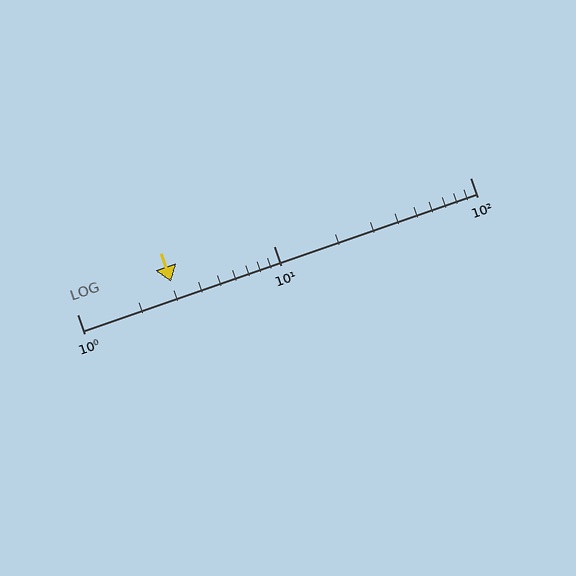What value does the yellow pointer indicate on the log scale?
The pointer indicates approximately 3.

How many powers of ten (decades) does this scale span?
The scale spans 2 decades, from 1 to 100.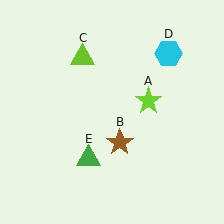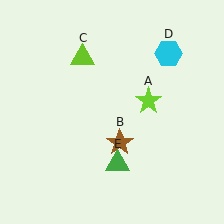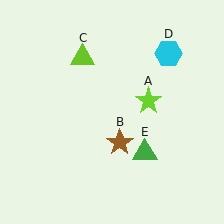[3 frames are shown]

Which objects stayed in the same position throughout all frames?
Lime star (object A) and brown star (object B) and lime triangle (object C) and cyan hexagon (object D) remained stationary.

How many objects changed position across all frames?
1 object changed position: green triangle (object E).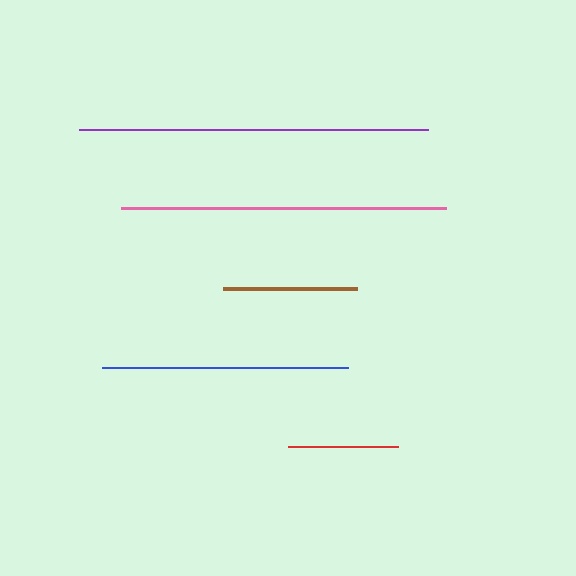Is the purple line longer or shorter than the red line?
The purple line is longer than the red line.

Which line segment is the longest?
The purple line is the longest at approximately 349 pixels.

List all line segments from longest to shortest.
From longest to shortest: purple, pink, blue, brown, red.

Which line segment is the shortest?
The red line is the shortest at approximately 110 pixels.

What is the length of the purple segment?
The purple segment is approximately 349 pixels long.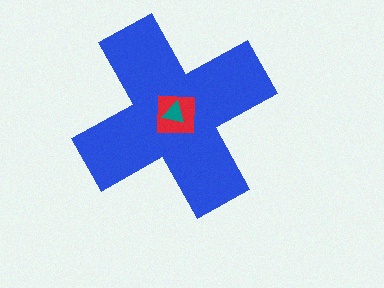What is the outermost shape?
The blue cross.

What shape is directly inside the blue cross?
The red square.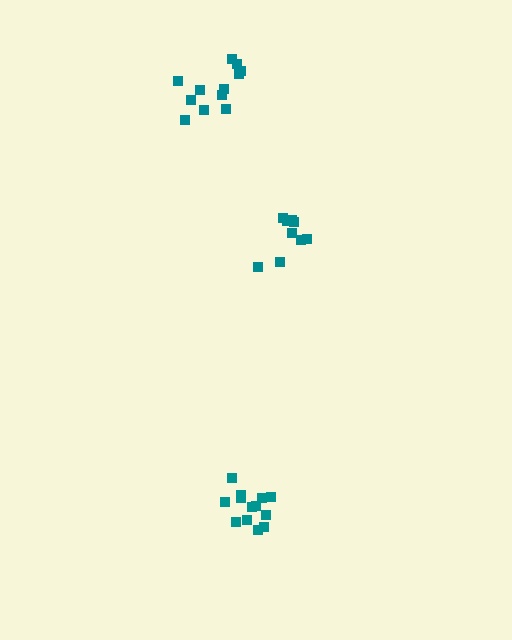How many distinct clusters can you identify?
There are 3 distinct clusters.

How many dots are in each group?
Group 1: 9 dots, Group 2: 13 dots, Group 3: 12 dots (34 total).